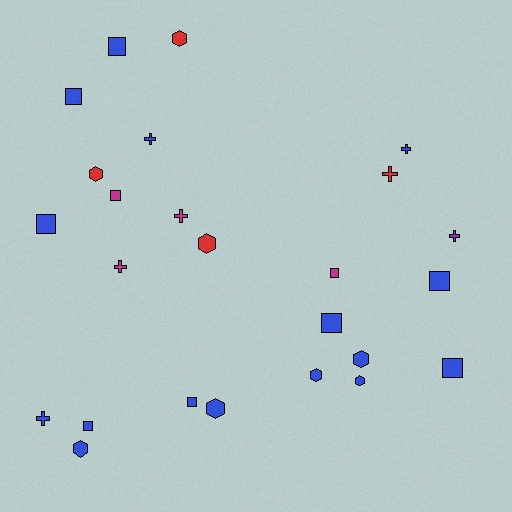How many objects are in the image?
There are 25 objects.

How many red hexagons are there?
There are 3 red hexagons.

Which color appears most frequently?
Blue, with 16 objects.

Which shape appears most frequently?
Square, with 10 objects.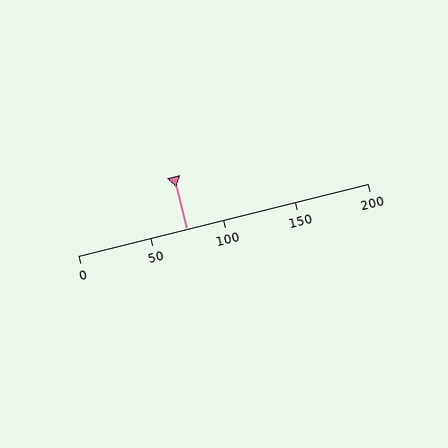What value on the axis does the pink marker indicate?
The marker indicates approximately 75.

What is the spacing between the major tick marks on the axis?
The major ticks are spaced 50 apart.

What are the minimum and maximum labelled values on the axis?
The axis runs from 0 to 200.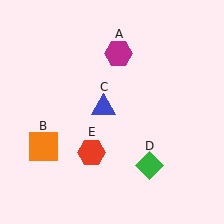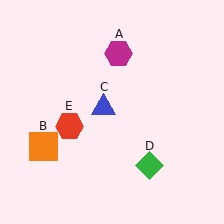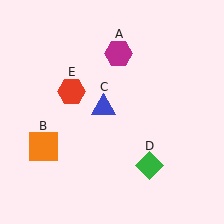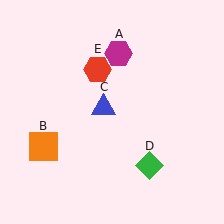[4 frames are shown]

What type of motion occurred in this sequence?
The red hexagon (object E) rotated clockwise around the center of the scene.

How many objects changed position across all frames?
1 object changed position: red hexagon (object E).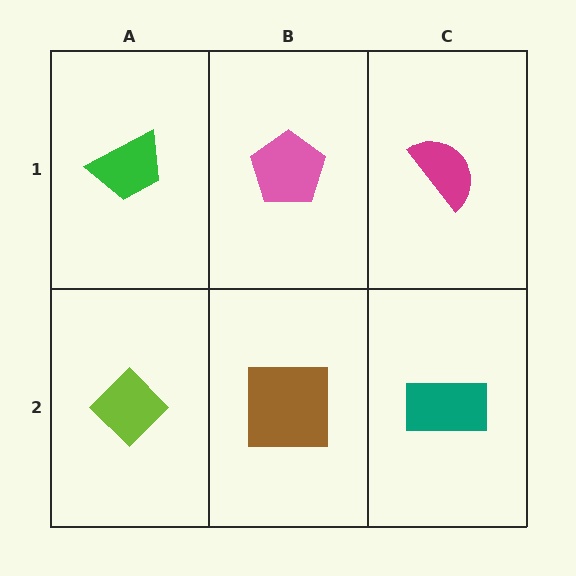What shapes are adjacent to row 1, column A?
A lime diamond (row 2, column A), a pink pentagon (row 1, column B).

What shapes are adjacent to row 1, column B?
A brown square (row 2, column B), a green trapezoid (row 1, column A), a magenta semicircle (row 1, column C).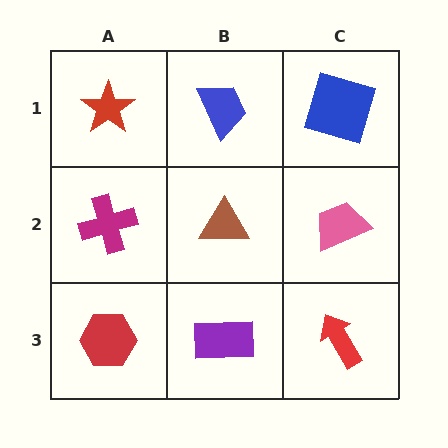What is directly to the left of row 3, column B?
A red hexagon.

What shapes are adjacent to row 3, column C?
A pink trapezoid (row 2, column C), a purple rectangle (row 3, column B).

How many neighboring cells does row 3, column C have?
2.